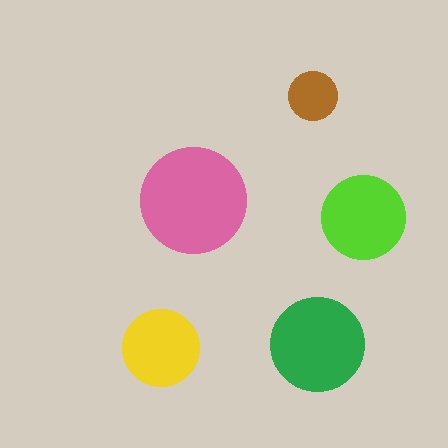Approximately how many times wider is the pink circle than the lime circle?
About 1.5 times wider.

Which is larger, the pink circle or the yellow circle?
The pink one.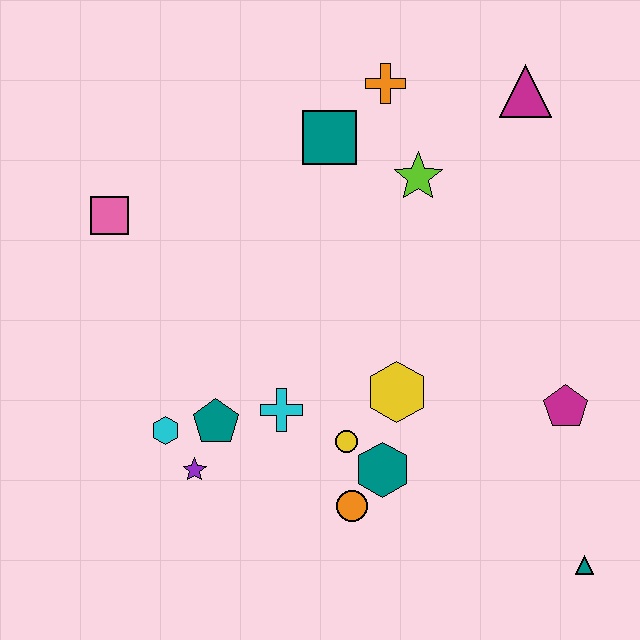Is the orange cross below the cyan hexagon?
No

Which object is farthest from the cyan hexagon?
The magenta triangle is farthest from the cyan hexagon.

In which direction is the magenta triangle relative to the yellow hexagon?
The magenta triangle is above the yellow hexagon.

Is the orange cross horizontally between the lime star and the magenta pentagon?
No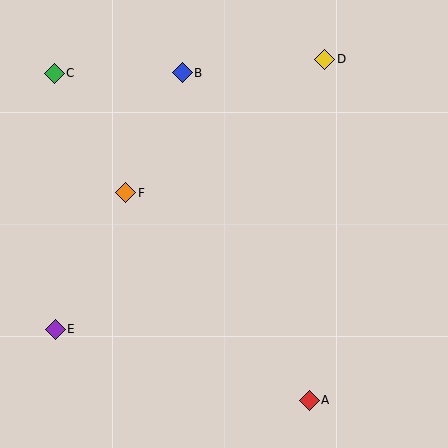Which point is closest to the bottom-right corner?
Point A is closest to the bottom-right corner.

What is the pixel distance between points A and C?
The distance between A and C is 415 pixels.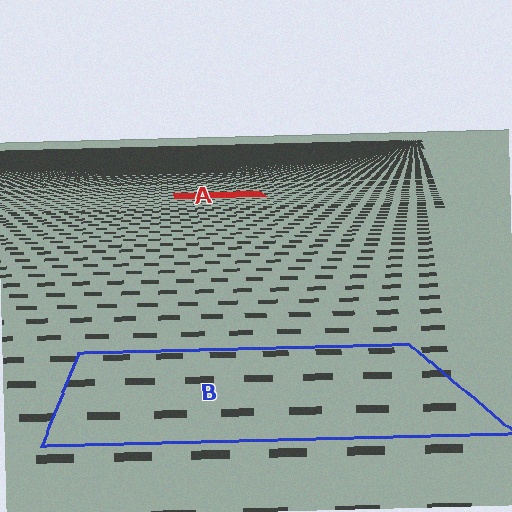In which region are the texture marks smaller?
The texture marks are smaller in region A, because it is farther away.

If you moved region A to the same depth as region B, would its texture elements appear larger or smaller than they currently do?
They would appear larger. At a closer depth, the same texture elements are projected at a bigger on-screen size.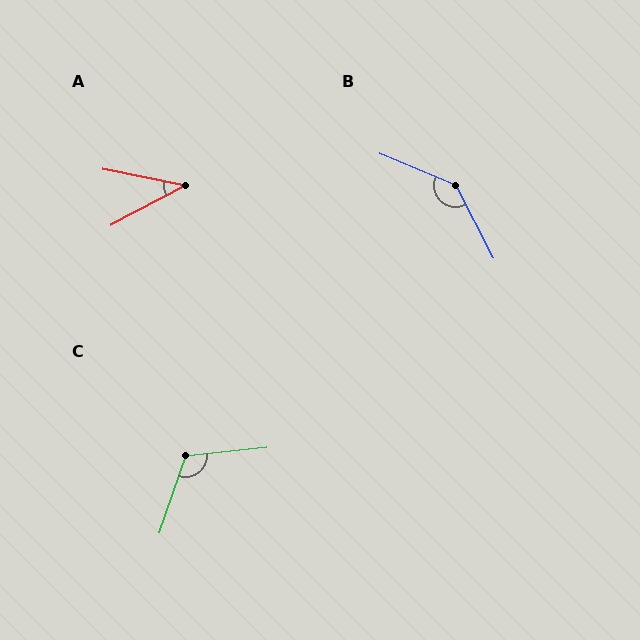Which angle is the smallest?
A, at approximately 39 degrees.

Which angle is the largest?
B, at approximately 140 degrees.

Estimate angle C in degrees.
Approximately 115 degrees.